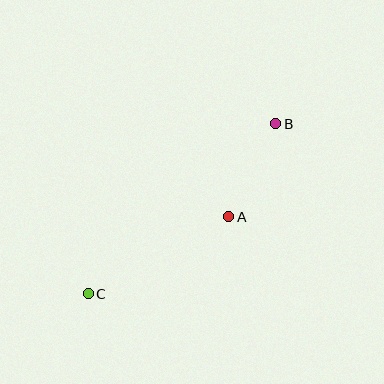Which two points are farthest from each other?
Points B and C are farthest from each other.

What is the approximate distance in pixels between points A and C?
The distance between A and C is approximately 160 pixels.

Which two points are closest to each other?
Points A and B are closest to each other.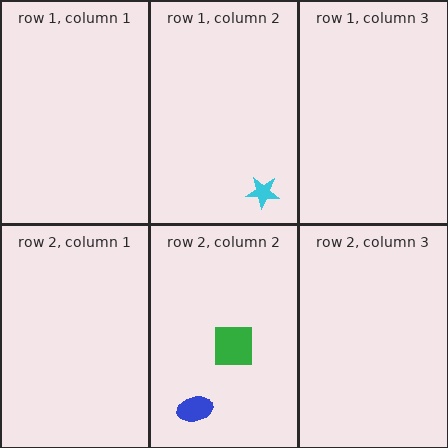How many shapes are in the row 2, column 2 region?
2.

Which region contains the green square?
The row 2, column 2 region.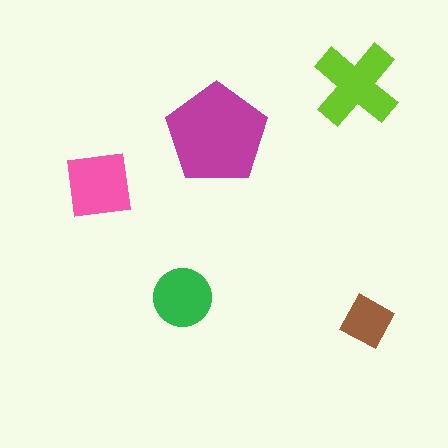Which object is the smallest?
The brown square.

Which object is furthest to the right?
The brown square is rightmost.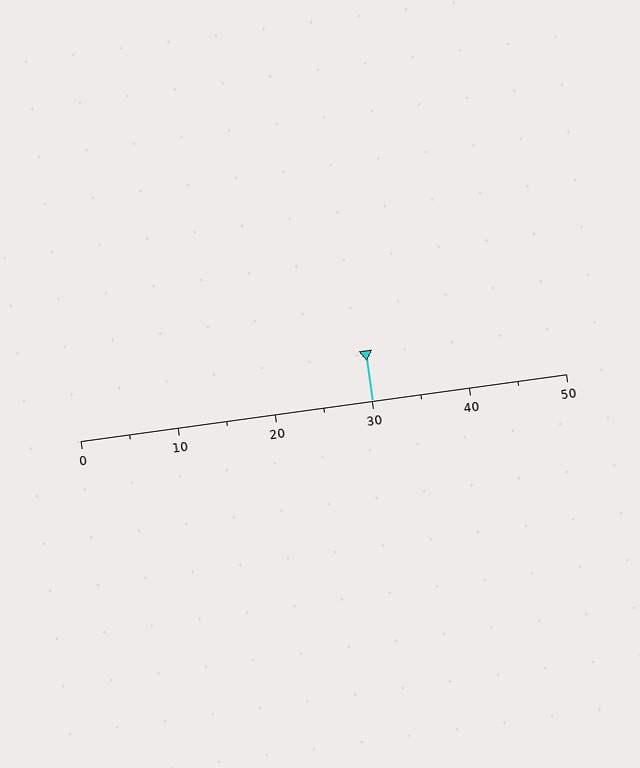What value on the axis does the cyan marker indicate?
The marker indicates approximately 30.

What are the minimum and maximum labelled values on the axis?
The axis runs from 0 to 50.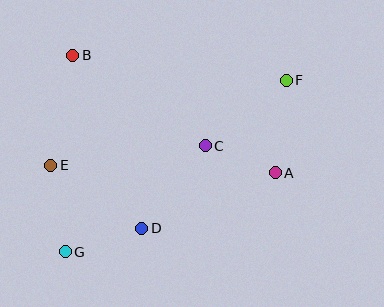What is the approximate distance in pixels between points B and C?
The distance between B and C is approximately 160 pixels.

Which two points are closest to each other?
Points A and C are closest to each other.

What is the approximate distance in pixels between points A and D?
The distance between A and D is approximately 144 pixels.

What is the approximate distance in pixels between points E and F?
The distance between E and F is approximately 250 pixels.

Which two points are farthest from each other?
Points F and G are farthest from each other.